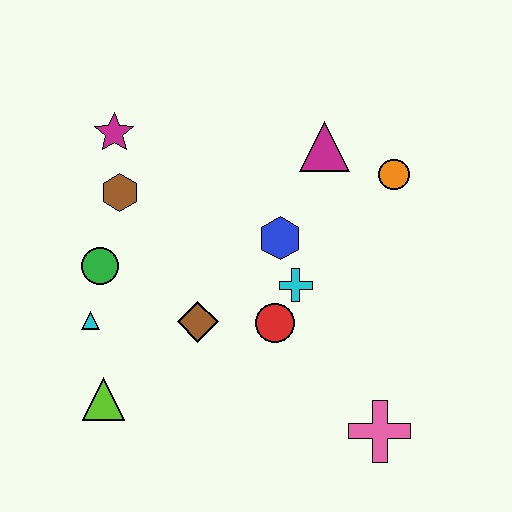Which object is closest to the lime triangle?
The cyan triangle is closest to the lime triangle.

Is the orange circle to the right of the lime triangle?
Yes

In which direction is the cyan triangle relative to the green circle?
The cyan triangle is below the green circle.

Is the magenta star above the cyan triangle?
Yes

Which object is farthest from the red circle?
The magenta star is farthest from the red circle.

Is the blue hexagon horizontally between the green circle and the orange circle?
Yes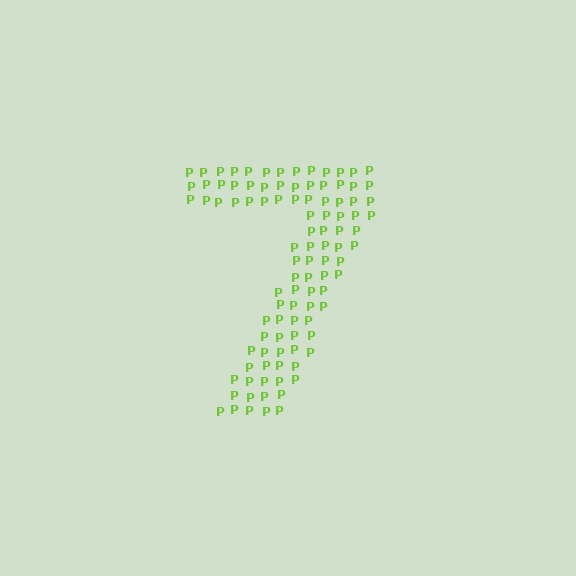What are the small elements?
The small elements are letter P's.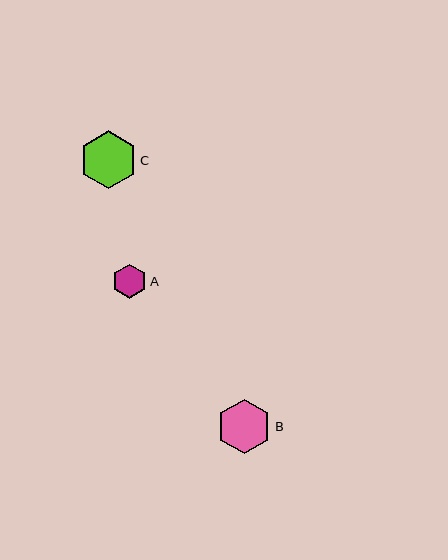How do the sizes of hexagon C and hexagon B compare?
Hexagon C and hexagon B are approximately the same size.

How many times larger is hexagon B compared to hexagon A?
Hexagon B is approximately 1.6 times the size of hexagon A.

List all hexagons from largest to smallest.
From largest to smallest: C, B, A.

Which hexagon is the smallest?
Hexagon A is the smallest with a size of approximately 34 pixels.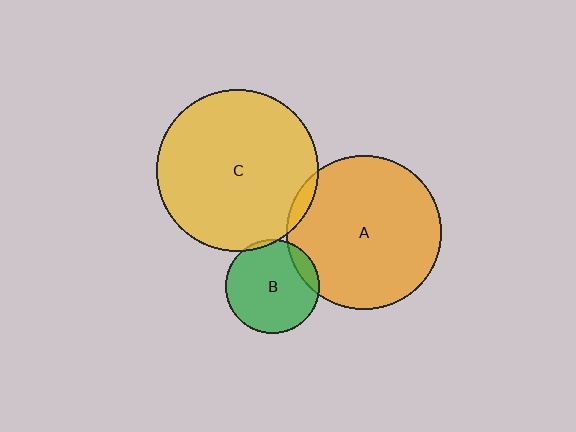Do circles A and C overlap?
Yes.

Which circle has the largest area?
Circle C (yellow).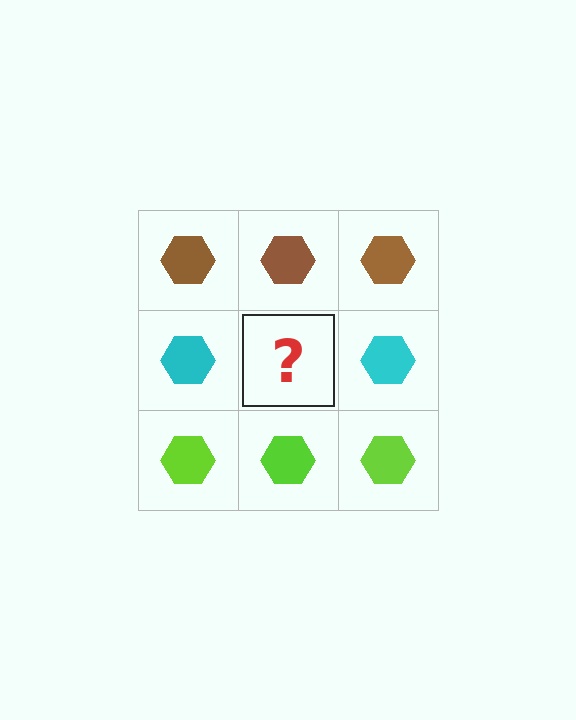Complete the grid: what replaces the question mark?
The question mark should be replaced with a cyan hexagon.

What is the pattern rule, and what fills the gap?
The rule is that each row has a consistent color. The gap should be filled with a cyan hexagon.